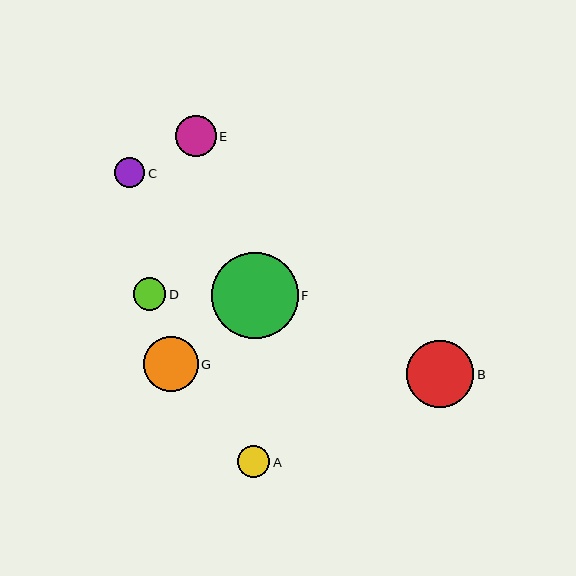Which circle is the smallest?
Circle C is the smallest with a size of approximately 30 pixels.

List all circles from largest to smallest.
From largest to smallest: F, B, G, E, D, A, C.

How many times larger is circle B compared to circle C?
Circle B is approximately 2.2 times the size of circle C.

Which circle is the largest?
Circle F is the largest with a size of approximately 86 pixels.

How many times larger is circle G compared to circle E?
Circle G is approximately 1.3 times the size of circle E.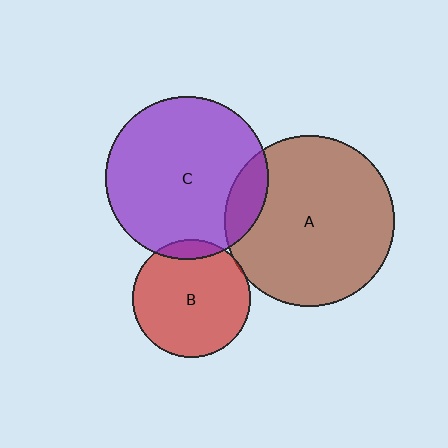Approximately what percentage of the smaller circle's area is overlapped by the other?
Approximately 10%.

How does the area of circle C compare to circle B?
Approximately 1.9 times.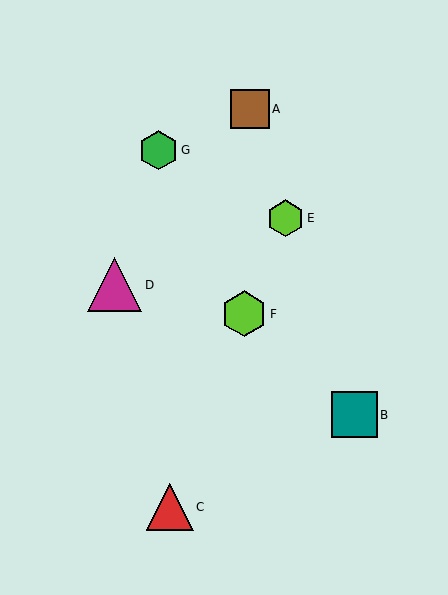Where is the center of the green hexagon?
The center of the green hexagon is at (158, 150).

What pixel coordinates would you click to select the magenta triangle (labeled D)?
Click at (115, 285) to select the magenta triangle D.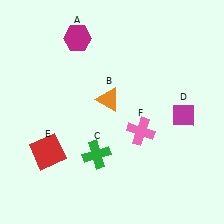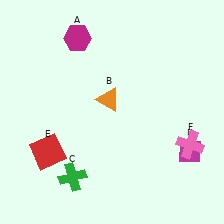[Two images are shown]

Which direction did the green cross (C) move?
The green cross (C) moved left.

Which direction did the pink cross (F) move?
The pink cross (F) moved right.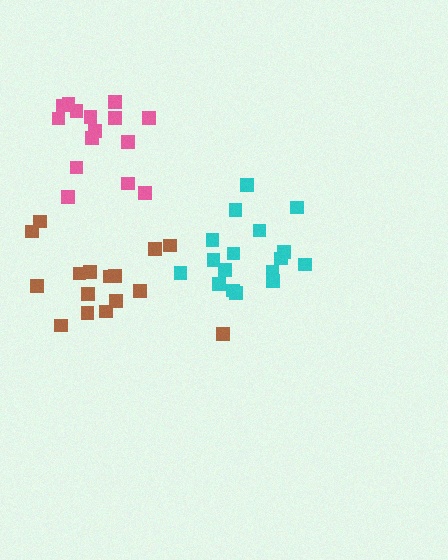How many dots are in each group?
Group 1: 16 dots, Group 2: 17 dots, Group 3: 15 dots (48 total).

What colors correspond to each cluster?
The clusters are colored: brown, cyan, pink.